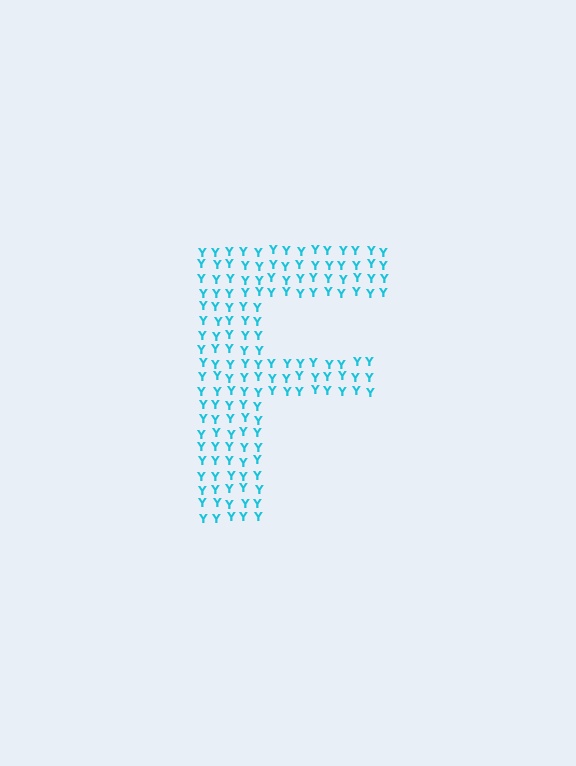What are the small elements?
The small elements are letter Y's.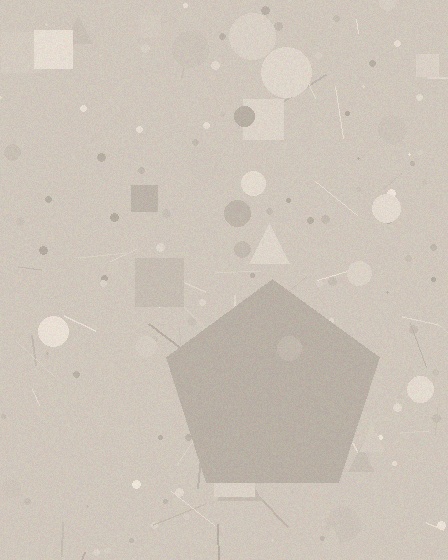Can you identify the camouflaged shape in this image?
The camouflaged shape is a pentagon.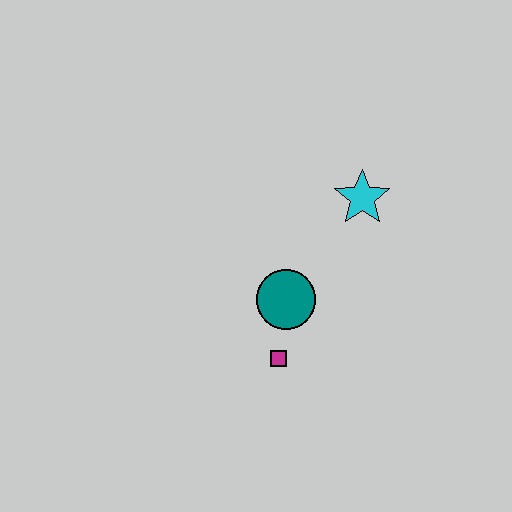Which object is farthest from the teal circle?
The cyan star is farthest from the teal circle.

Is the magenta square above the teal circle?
No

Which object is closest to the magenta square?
The teal circle is closest to the magenta square.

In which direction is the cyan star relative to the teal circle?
The cyan star is above the teal circle.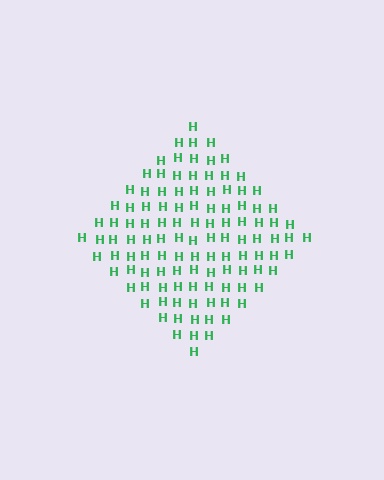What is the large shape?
The large shape is a diamond.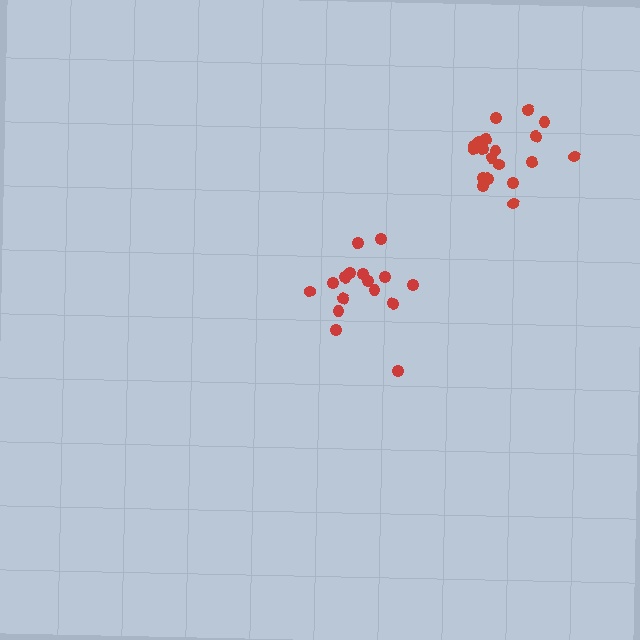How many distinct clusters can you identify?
There are 2 distinct clusters.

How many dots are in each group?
Group 1: 19 dots, Group 2: 16 dots (35 total).